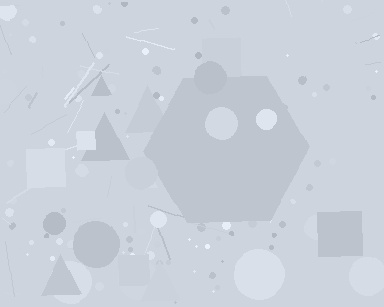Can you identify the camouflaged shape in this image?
The camouflaged shape is a hexagon.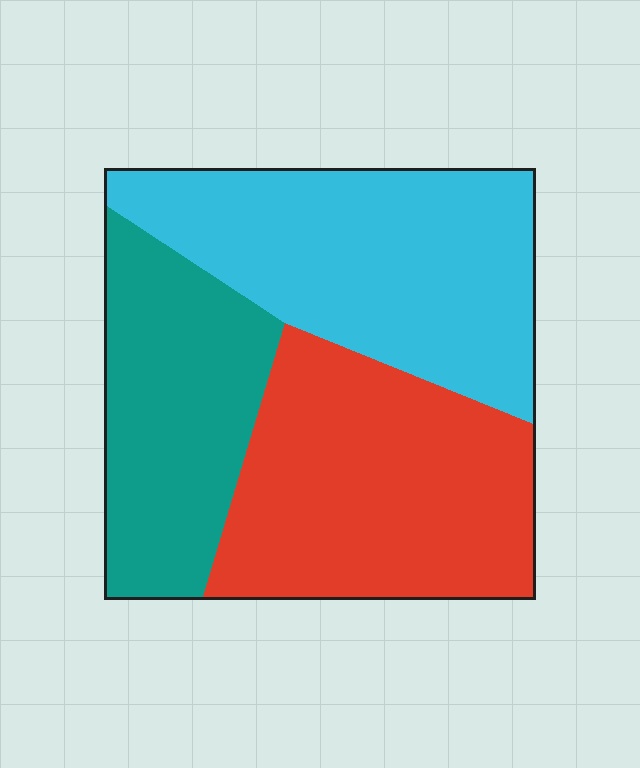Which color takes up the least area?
Teal, at roughly 25%.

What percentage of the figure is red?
Red covers roughly 35% of the figure.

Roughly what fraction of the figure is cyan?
Cyan covers around 35% of the figure.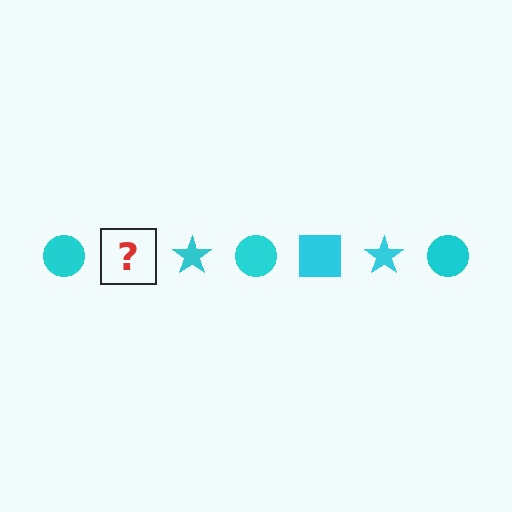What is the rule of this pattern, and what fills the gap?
The rule is that the pattern cycles through circle, square, star shapes in cyan. The gap should be filled with a cyan square.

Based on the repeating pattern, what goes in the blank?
The blank should be a cyan square.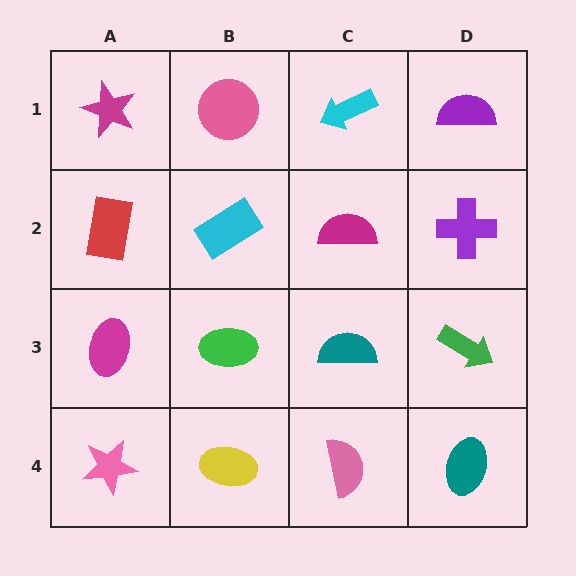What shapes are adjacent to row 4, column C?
A teal semicircle (row 3, column C), a yellow ellipse (row 4, column B), a teal ellipse (row 4, column D).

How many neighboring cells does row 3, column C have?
4.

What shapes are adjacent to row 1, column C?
A magenta semicircle (row 2, column C), a pink circle (row 1, column B), a purple semicircle (row 1, column D).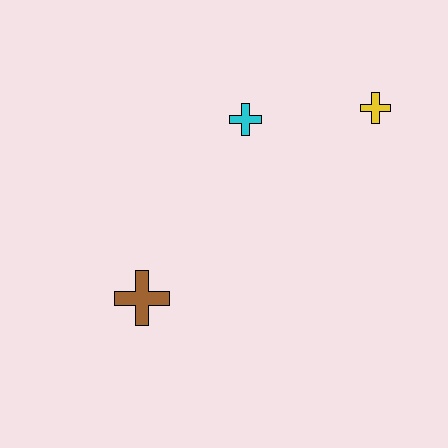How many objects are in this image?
There are 3 objects.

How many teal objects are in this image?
There are no teal objects.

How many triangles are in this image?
There are no triangles.